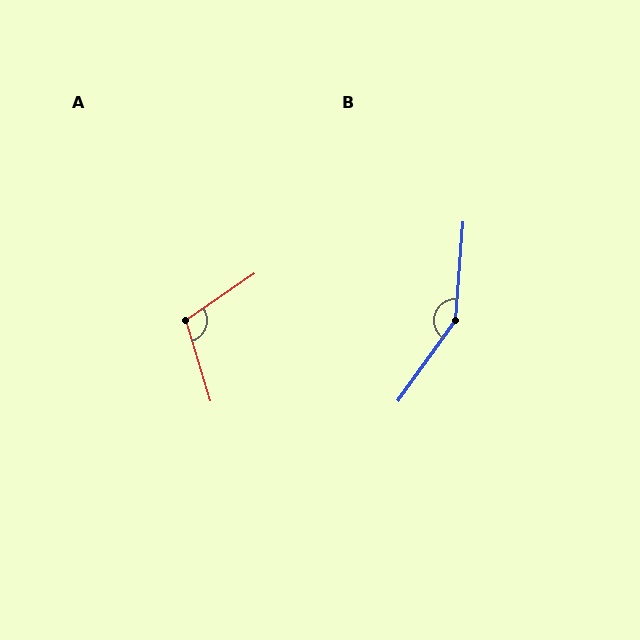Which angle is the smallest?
A, at approximately 108 degrees.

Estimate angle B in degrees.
Approximately 149 degrees.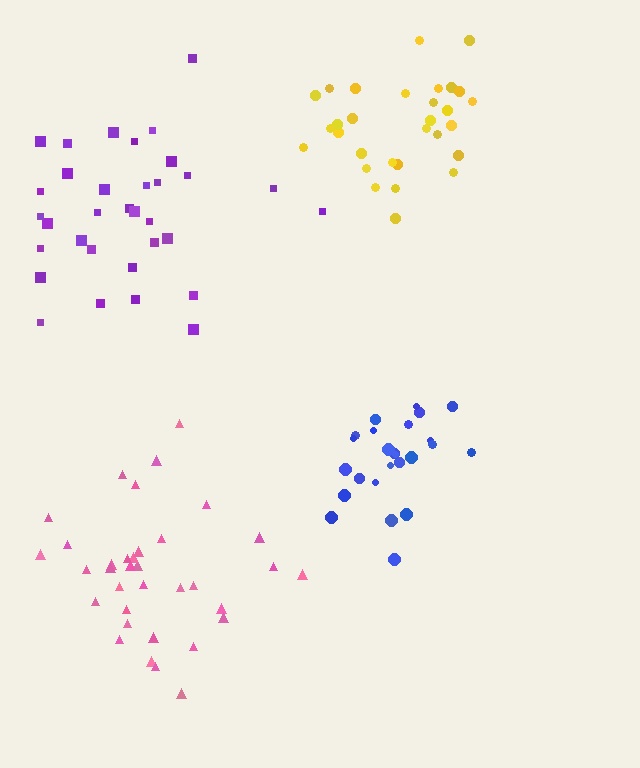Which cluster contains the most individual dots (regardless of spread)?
Pink (35).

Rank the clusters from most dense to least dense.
blue, yellow, purple, pink.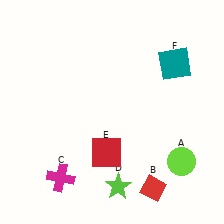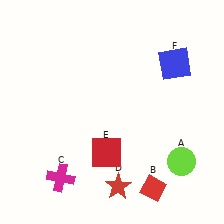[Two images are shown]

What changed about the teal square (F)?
In Image 1, F is teal. In Image 2, it changed to blue.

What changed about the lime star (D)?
In Image 1, D is lime. In Image 2, it changed to red.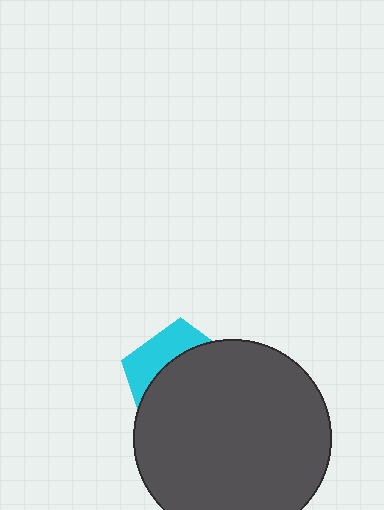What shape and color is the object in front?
The object in front is a dark gray circle.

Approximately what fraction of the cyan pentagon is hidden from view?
Roughly 69% of the cyan pentagon is hidden behind the dark gray circle.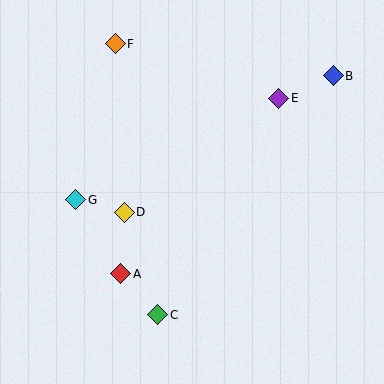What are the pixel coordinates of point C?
Point C is at (158, 315).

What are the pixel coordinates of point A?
Point A is at (121, 274).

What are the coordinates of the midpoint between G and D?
The midpoint between G and D is at (100, 206).